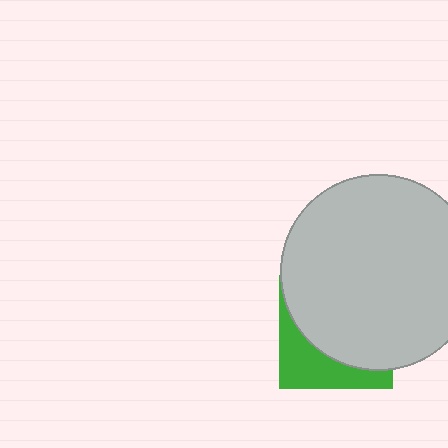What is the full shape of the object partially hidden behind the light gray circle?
The partially hidden object is a green square.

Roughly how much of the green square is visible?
A small part of it is visible (roughly 33%).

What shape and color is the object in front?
The object in front is a light gray circle.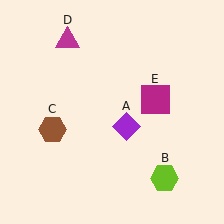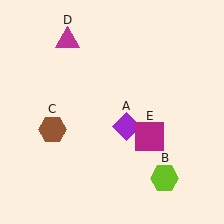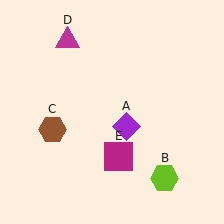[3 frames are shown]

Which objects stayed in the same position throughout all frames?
Purple diamond (object A) and lime hexagon (object B) and brown hexagon (object C) and magenta triangle (object D) remained stationary.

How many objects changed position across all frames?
1 object changed position: magenta square (object E).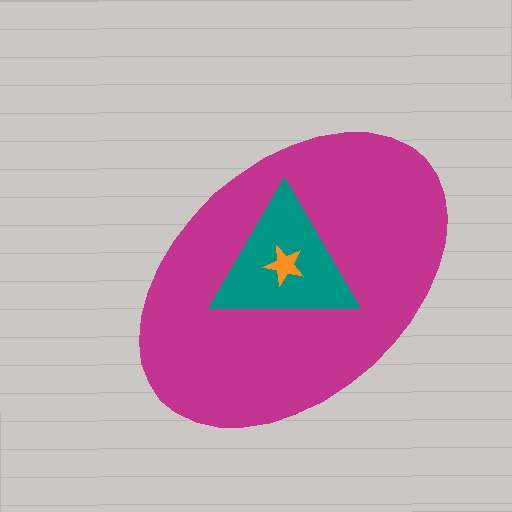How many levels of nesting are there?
3.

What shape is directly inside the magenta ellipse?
The teal triangle.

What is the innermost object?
The orange star.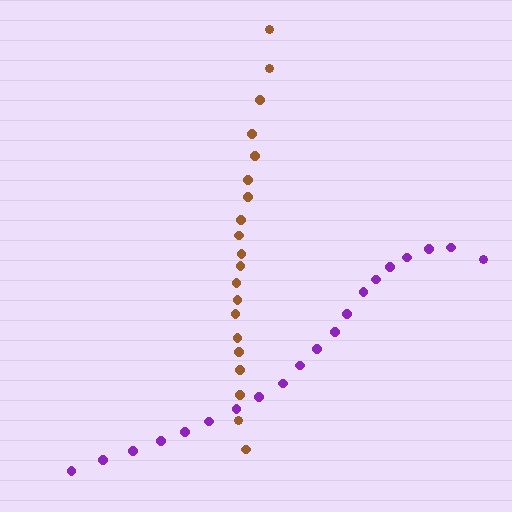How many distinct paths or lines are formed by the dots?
There are 2 distinct paths.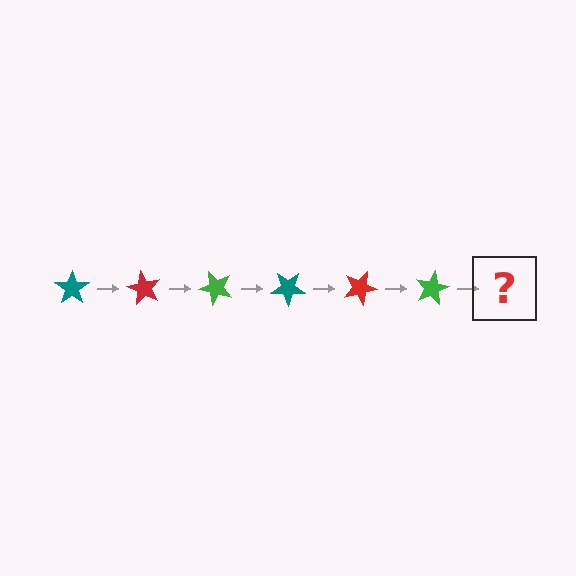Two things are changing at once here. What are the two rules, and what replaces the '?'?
The two rules are that it rotates 60 degrees each step and the color cycles through teal, red, and green. The '?' should be a teal star, rotated 360 degrees from the start.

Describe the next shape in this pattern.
It should be a teal star, rotated 360 degrees from the start.